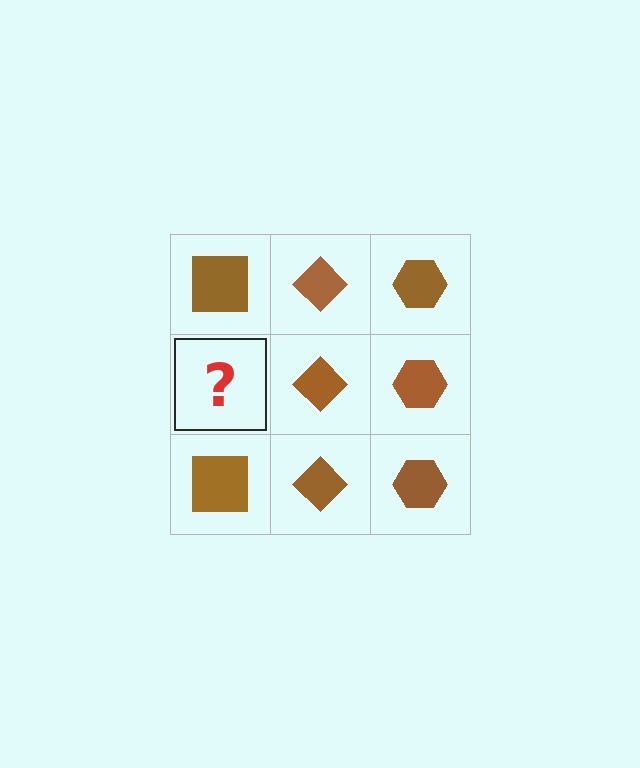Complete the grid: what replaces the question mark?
The question mark should be replaced with a brown square.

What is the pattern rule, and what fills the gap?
The rule is that each column has a consistent shape. The gap should be filled with a brown square.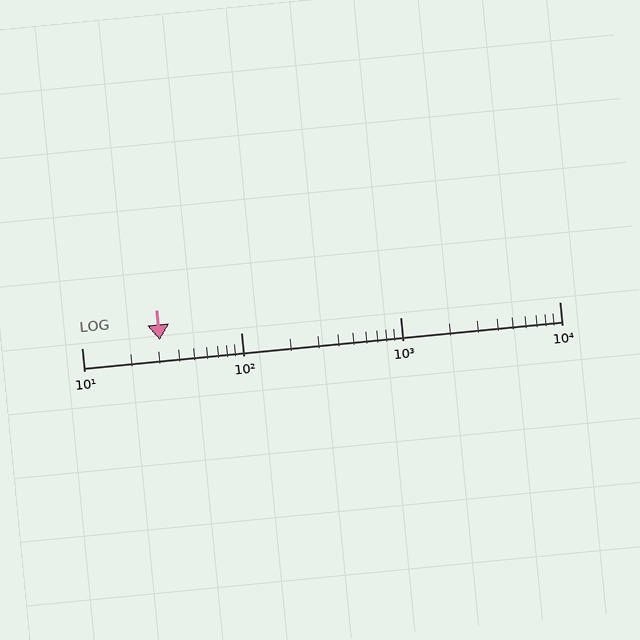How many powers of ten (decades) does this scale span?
The scale spans 3 decades, from 10 to 10000.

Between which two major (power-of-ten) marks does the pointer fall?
The pointer is between 10 and 100.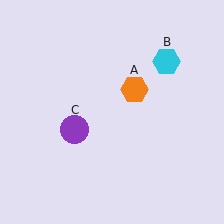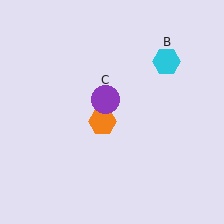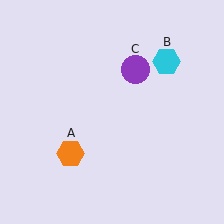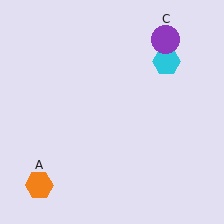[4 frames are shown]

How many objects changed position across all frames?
2 objects changed position: orange hexagon (object A), purple circle (object C).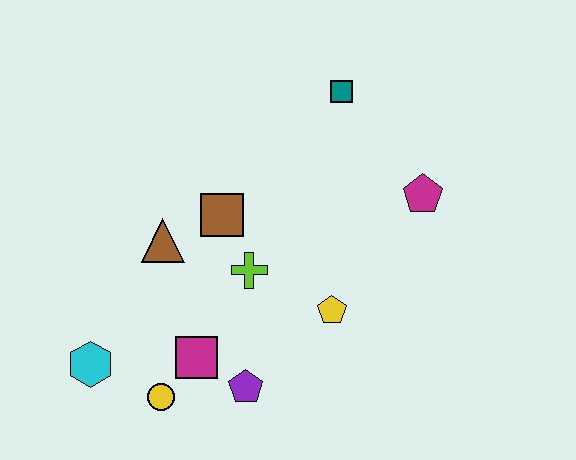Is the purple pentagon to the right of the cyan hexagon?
Yes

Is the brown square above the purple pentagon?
Yes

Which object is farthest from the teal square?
The cyan hexagon is farthest from the teal square.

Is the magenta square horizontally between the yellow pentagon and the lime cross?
No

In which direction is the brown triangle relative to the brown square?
The brown triangle is to the left of the brown square.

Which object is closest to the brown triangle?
The brown square is closest to the brown triangle.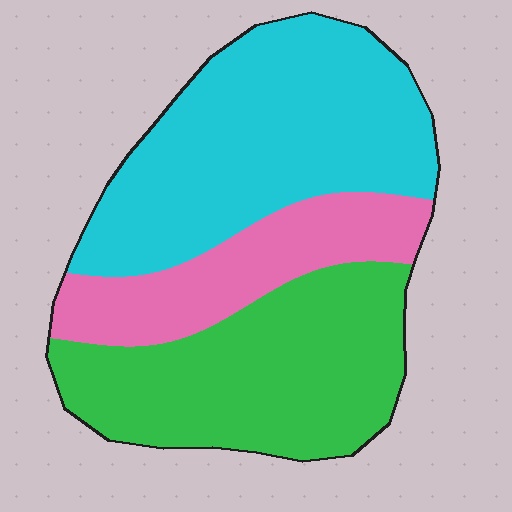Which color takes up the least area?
Pink, at roughly 20%.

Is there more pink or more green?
Green.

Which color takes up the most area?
Cyan, at roughly 45%.